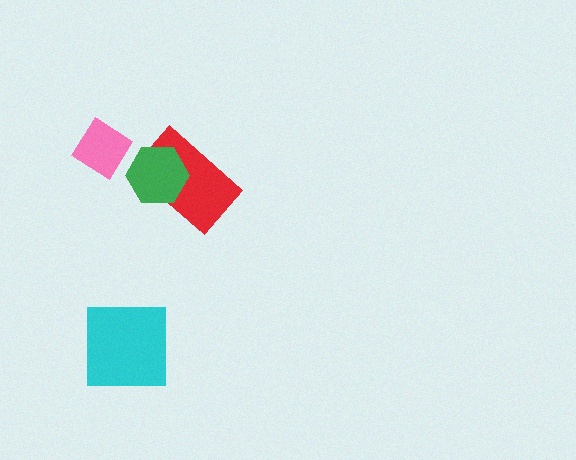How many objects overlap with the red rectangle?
1 object overlaps with the red rectangle.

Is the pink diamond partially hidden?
No, no other shape covers it.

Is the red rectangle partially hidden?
Yes, it is partially covered by another shape.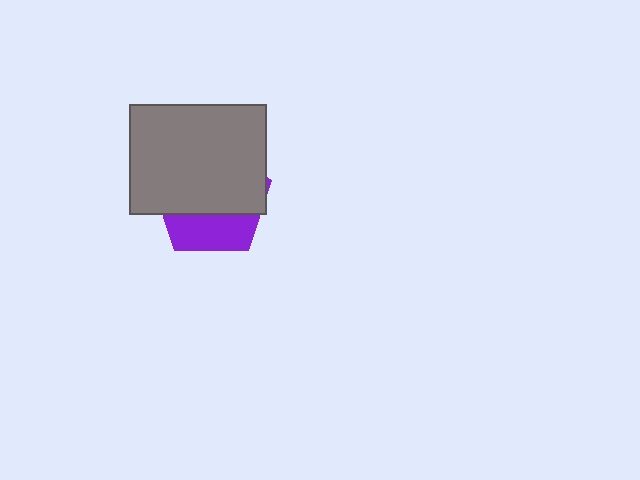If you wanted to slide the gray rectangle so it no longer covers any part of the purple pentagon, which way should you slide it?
Slide it up — that is the most direct way to separate the two shapes.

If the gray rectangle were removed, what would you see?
You would see the complete purple pentagon.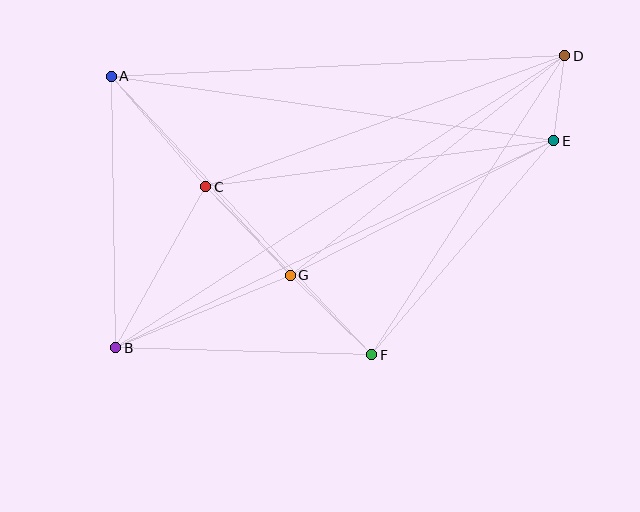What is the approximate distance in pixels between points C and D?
The distance between C and D is approximately 382 pixels.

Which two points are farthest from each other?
Points B and D are farthest from each other.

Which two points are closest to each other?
Points D and E are closest to each other.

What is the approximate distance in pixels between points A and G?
The distance between A and G is approximately 268 pixels.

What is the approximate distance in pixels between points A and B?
The distance between A and B is approximately 271 pixels.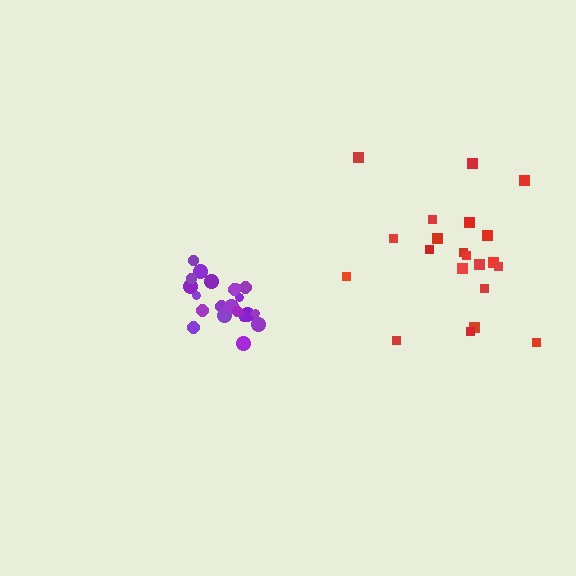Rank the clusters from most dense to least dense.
purple, red.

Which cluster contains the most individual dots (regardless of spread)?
Purple (21).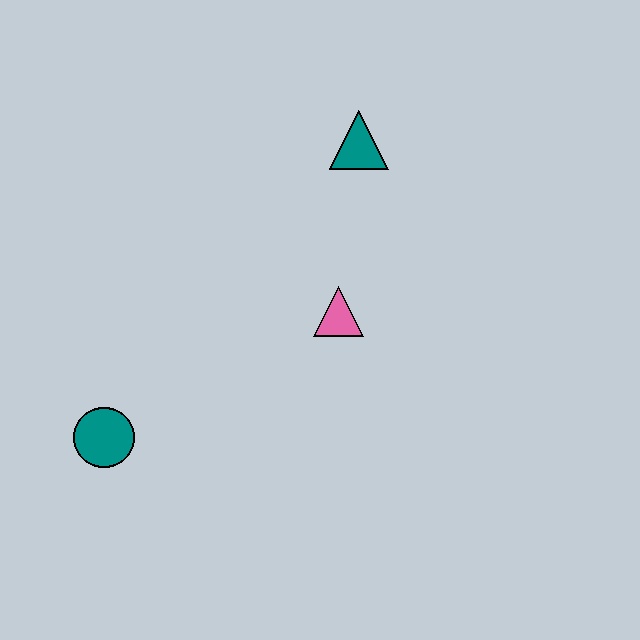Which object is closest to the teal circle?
The pink triangle is closest to the teal circle.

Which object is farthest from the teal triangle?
The teal circle is farthest from the teal triangle.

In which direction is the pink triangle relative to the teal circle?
The pink triangle is to the right of the teal circle.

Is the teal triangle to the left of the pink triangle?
No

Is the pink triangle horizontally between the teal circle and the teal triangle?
Yes